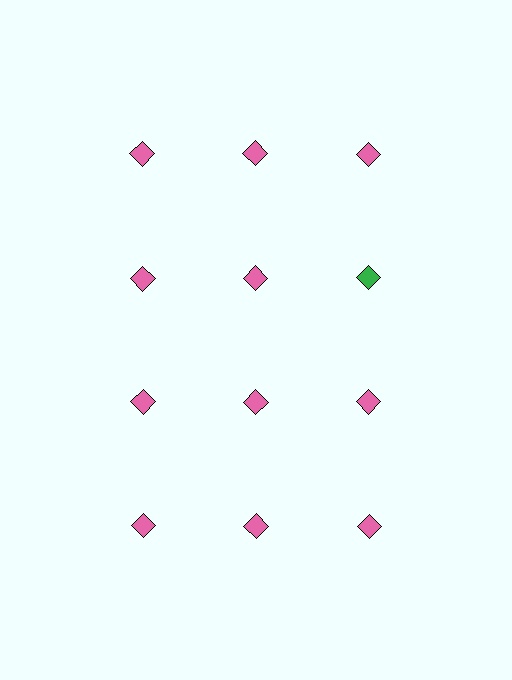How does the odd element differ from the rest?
It has a different color: green instead of pink.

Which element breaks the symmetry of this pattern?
The green diamond in the second row, center column breaks the symmetry. All other shapes are pink diamonds.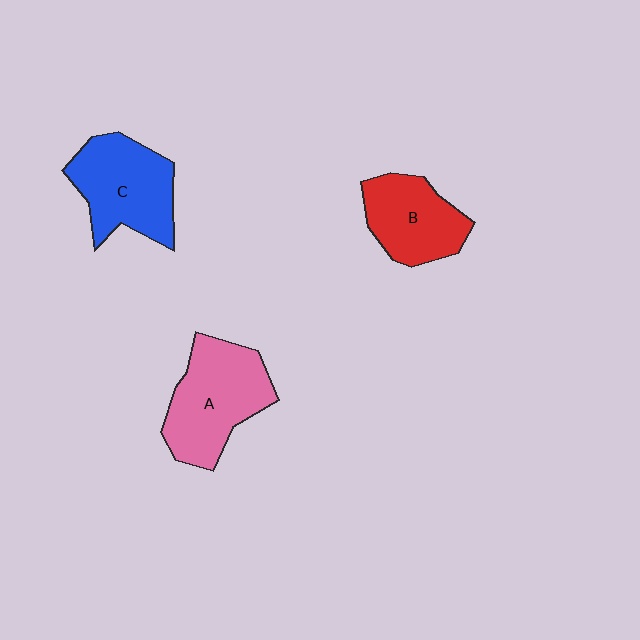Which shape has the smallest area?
Shape B (red).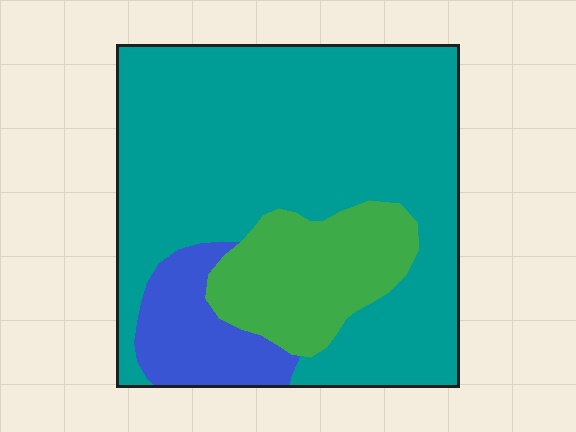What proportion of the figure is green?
Green covers around 20% of the figure.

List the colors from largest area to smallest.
From largest to smallest: teal, green, blue.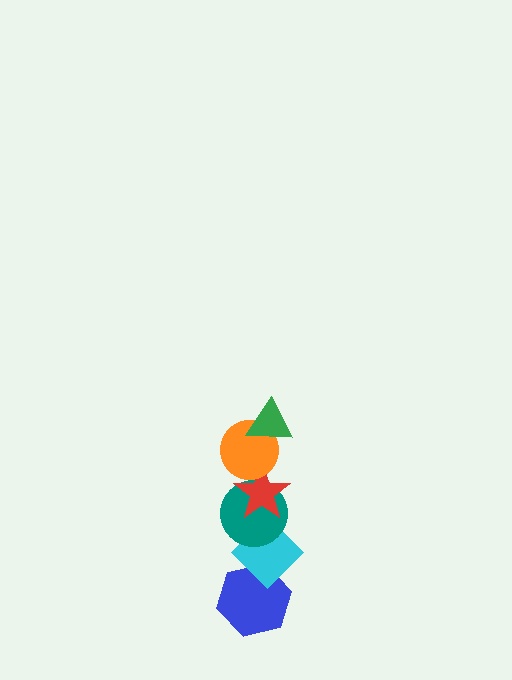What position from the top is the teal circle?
The teal circle is 4th from the top.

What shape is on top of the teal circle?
The red star is on top of the teal circle.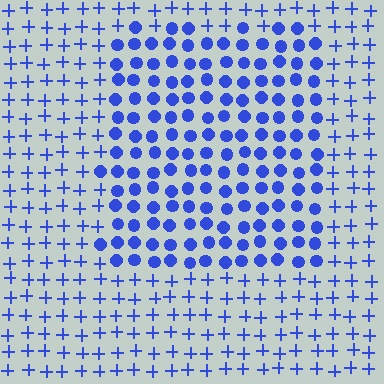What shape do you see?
I see a rectangle.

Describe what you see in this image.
The image is filled with small blue elements arranged in a uniform grid. A rectangle-shaped region contains circles, while the surrounding area contains plus signs. The boundary is defined purely by the change in element shape.